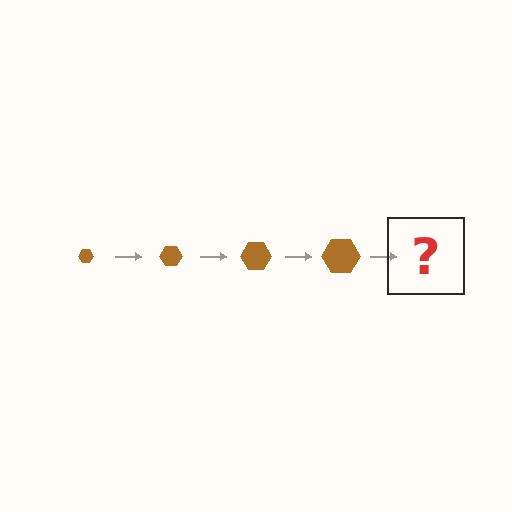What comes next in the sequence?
The next element should be a brown hexagon, larger than the previous one.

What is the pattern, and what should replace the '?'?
The pattern is that the hexagon gets progressively larger each step. The '?' should be a brown hexagon, larger than the previous one.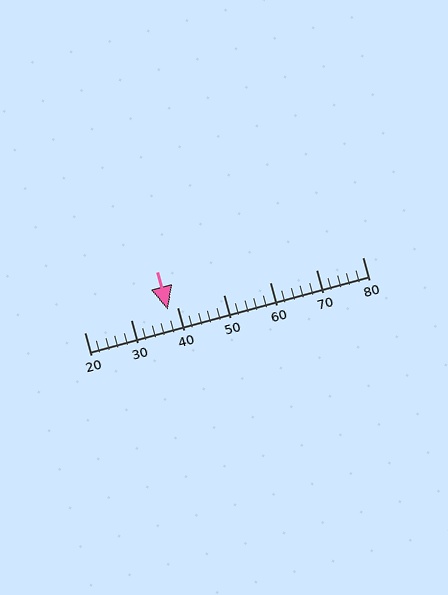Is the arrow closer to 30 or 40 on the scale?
The arrow is closer to 40.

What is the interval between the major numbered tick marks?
The major tick marks are spaced 10 units apart.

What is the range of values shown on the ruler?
The ruler shows values from 20 to 80.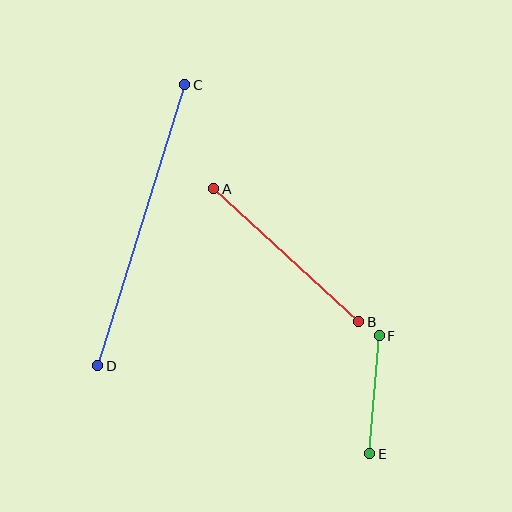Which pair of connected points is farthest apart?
Points C and D are farthest apart.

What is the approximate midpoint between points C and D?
The midpoint is at approximately (141, 225) pixels.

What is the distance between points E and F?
The distance is approximately 118 pixels.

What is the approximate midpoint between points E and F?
The midpoint is at approximately (375, 395) pixels.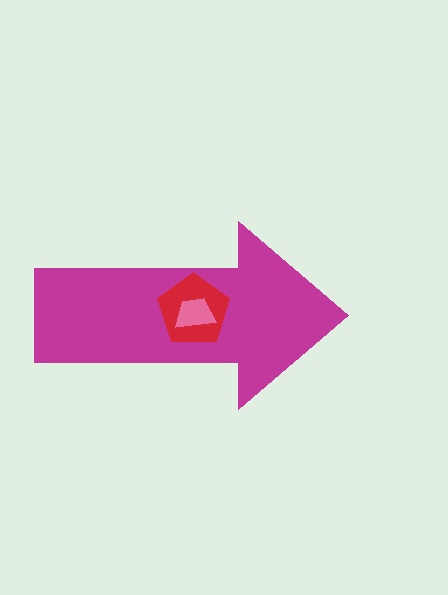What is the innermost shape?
The pink trapezoid.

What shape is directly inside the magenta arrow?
The red pentagon.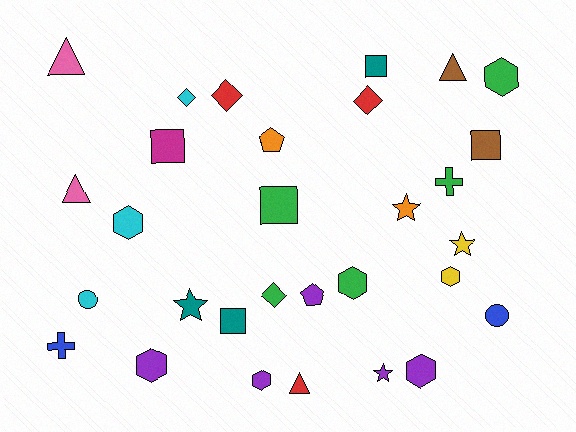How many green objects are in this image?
There are 5 green objects.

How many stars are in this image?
There are 4 stars.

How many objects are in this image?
There are 30 objects.